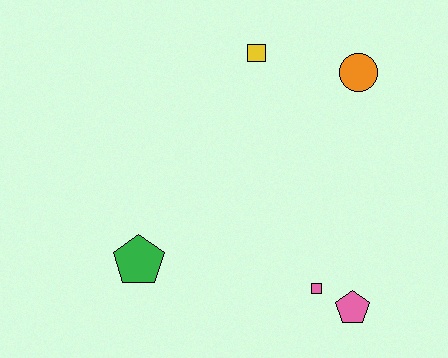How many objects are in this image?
There are 5 objects.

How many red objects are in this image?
There are no red objects.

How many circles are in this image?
There is 1 circle.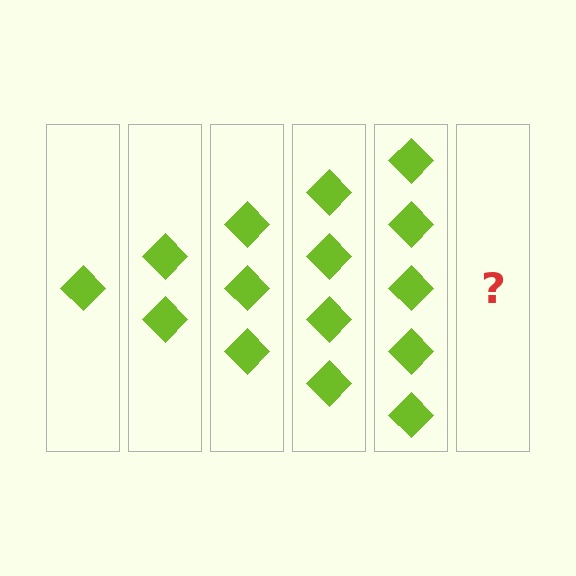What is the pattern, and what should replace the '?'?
The pattern is that each step adds one more diamond. The '?' should be 6 diamonds.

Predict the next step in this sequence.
The next step is 6 diamonds.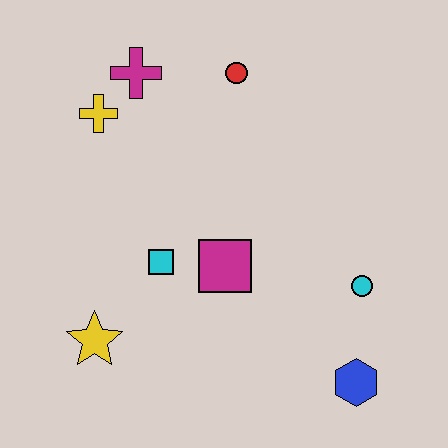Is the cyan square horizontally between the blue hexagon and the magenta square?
No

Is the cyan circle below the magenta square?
Yes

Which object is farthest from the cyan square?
The blue hexagon is farthest from the cyan square.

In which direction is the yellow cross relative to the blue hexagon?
The yellow cross is above the blue hexagon.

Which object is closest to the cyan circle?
The blue hexagon is closest to the cyan circle.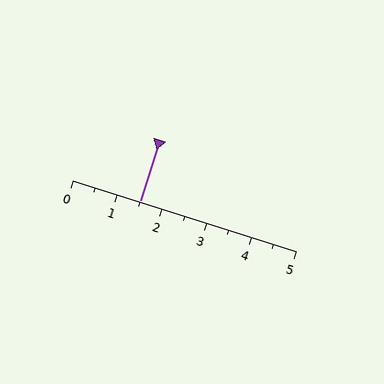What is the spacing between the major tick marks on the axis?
The major ticks are spaced 1 apart.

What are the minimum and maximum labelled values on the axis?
The axis runs from 0 to 5.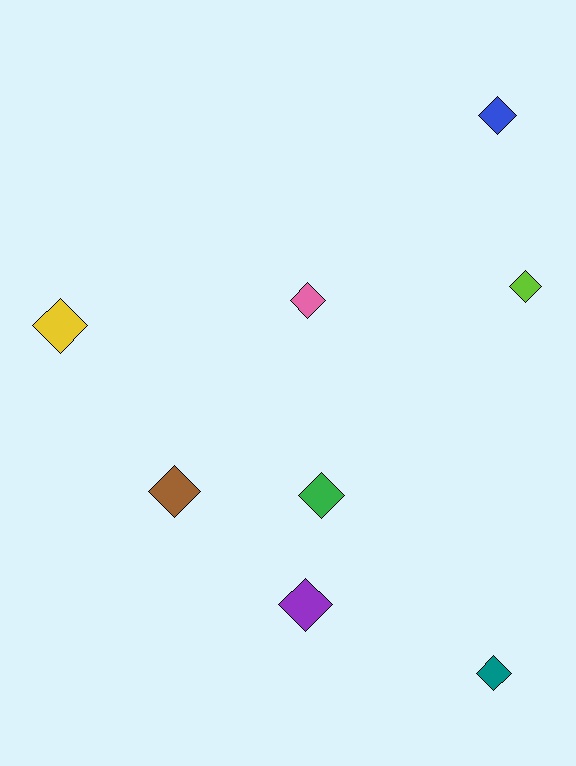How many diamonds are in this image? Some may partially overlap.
There are 8 diamonds.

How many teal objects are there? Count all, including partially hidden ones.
There is 1 teal object.